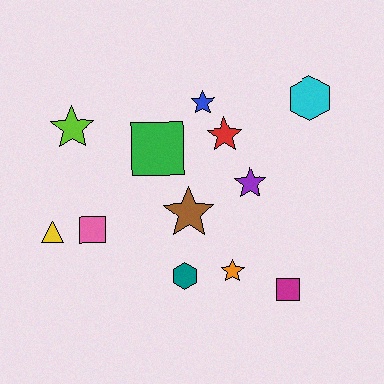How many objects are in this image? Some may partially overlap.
There are 12 objects.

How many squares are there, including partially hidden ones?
There are 3 squares.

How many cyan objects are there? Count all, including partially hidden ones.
There is 1 cyan object.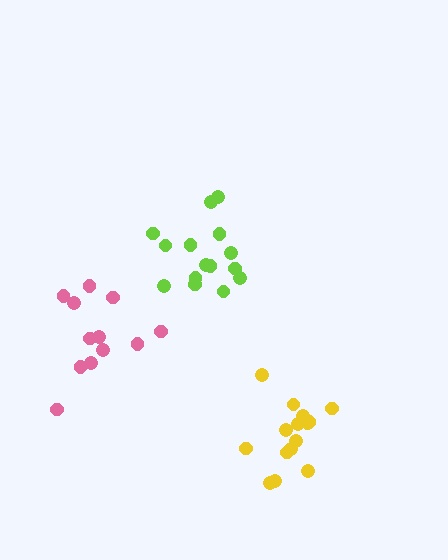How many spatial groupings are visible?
There are 3 spatial groupings.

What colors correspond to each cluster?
The clusters are colored: yellow, lime, pink.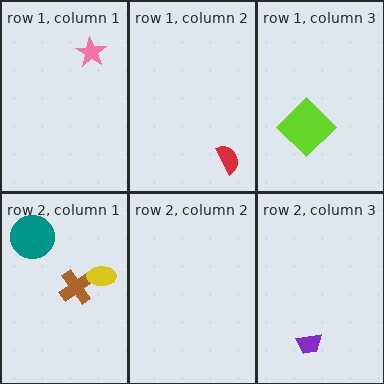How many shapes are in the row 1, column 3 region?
1.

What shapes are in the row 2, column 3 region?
The purple trapezoid.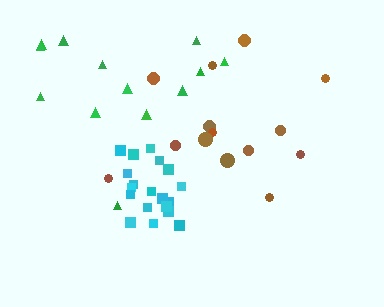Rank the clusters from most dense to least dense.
cyan, brown, green.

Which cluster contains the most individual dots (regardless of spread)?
Cyan (19).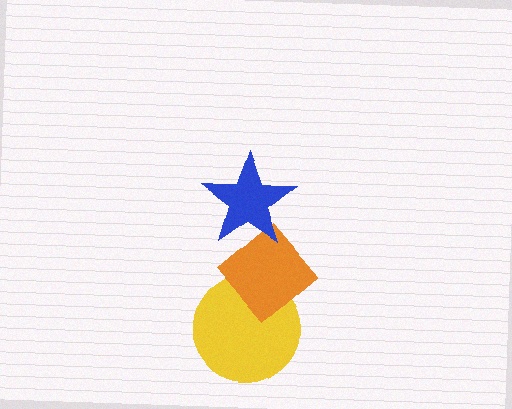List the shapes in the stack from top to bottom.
From top to bottom: the blue star, the orange diamond, the yellow circle.